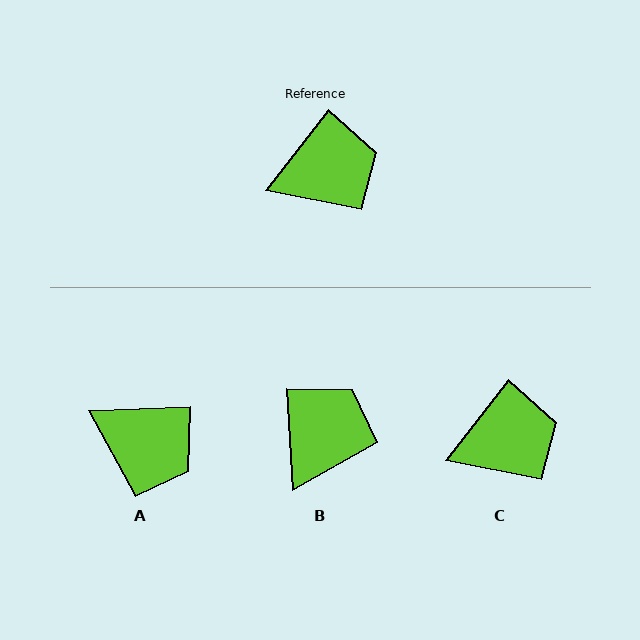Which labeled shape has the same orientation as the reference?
C.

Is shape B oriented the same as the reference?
No, it is off by about 41 degrees.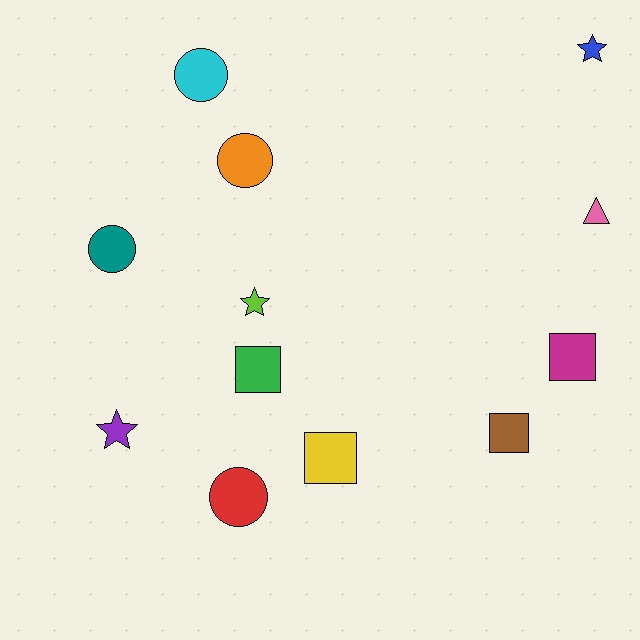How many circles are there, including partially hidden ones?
There are 4 circles.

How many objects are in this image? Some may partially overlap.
There are 12 objects.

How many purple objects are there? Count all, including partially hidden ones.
There is 1 purple object.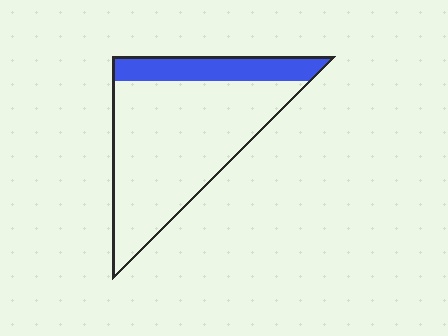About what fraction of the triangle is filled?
About one fifth (1/5).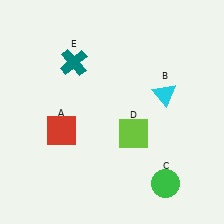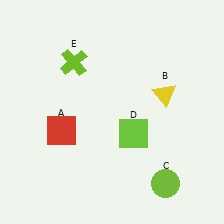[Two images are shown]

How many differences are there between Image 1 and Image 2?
There are 3 differences between the two images.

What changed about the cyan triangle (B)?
In Image 1, B is cyan. In Image 2, it changed to yellow.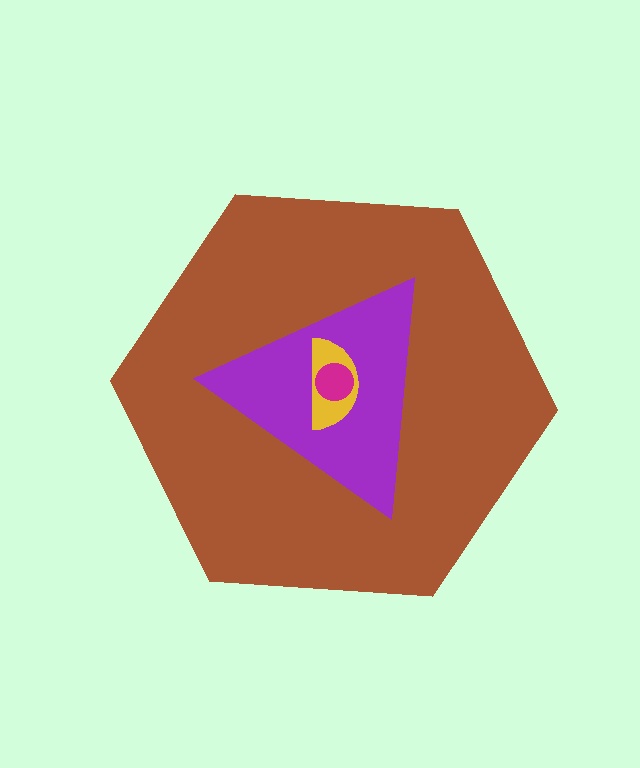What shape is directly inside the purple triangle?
The yellow semicircle.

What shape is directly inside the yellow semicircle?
The magenta circle.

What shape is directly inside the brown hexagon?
The purple triangle.